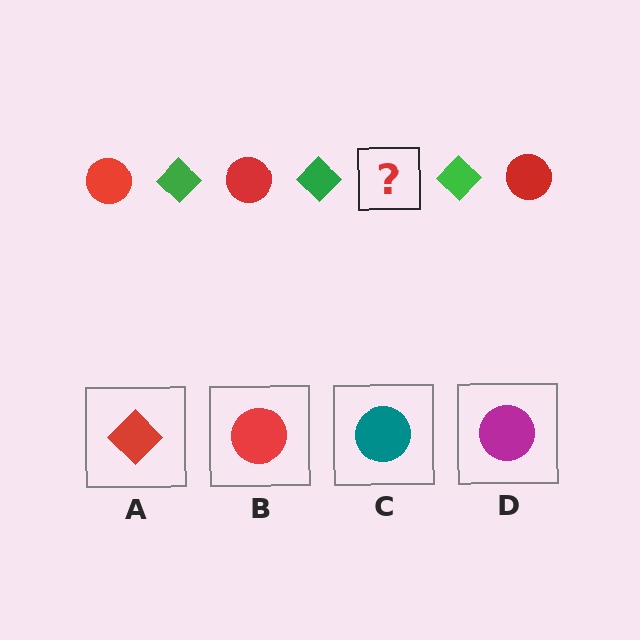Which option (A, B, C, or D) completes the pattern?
B.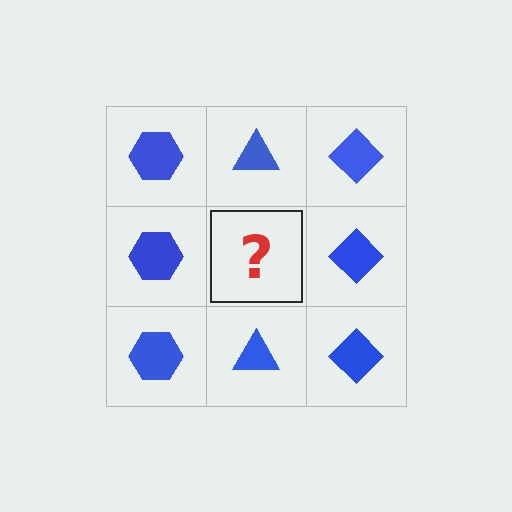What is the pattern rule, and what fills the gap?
The rule is that each column has a consistent shape. The gap should be filled with a blue triangle.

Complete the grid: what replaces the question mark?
The question mark should be replaced with a blue triangle.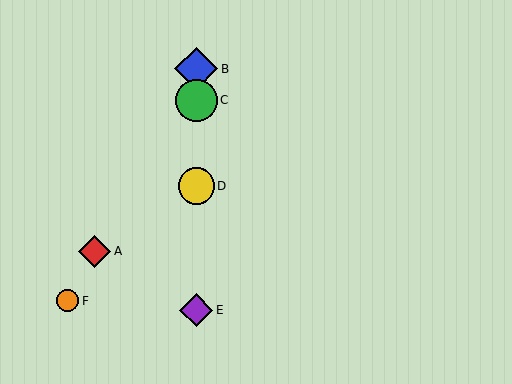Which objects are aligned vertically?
Objects B, C, D, E are aligned vertically.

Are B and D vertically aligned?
Yes, both are at x≈196.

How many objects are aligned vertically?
4 objects (B, C, D, E) are aligned vertically.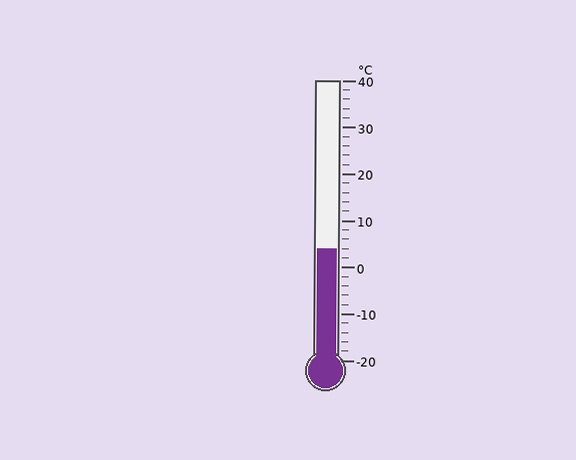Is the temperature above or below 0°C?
The temperature is above 0°C.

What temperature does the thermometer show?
The thermometer shows approximately 4°C.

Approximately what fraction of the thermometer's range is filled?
The thermometer is filled to approximately 40% of its range.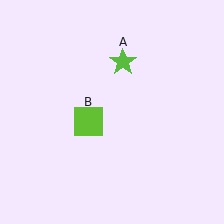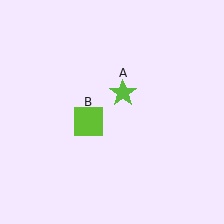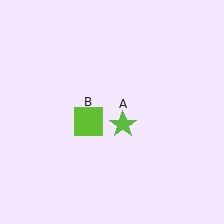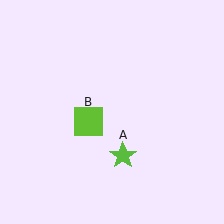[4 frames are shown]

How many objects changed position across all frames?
1 object changed position: lime star (object A).